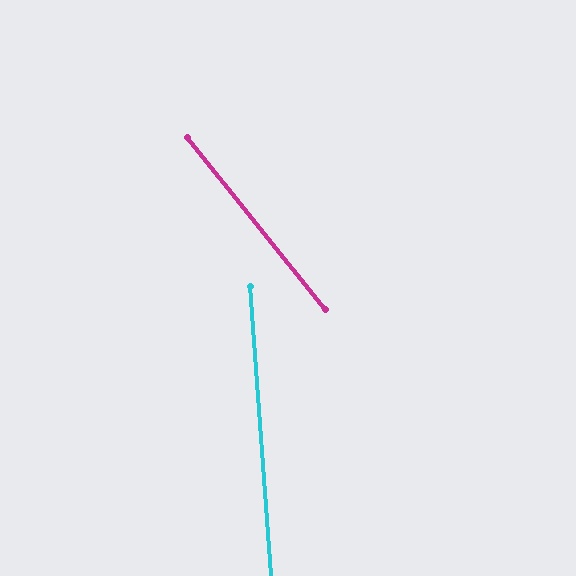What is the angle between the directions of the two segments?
Approximately 35 degrees.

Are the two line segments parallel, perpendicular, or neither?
Neither parallel nor perpendicular — they differ by about 35°.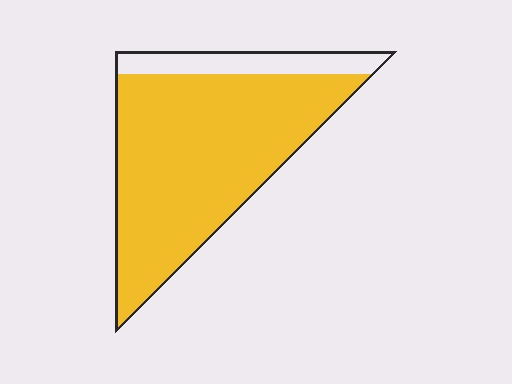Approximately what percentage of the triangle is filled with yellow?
Approximately 85%.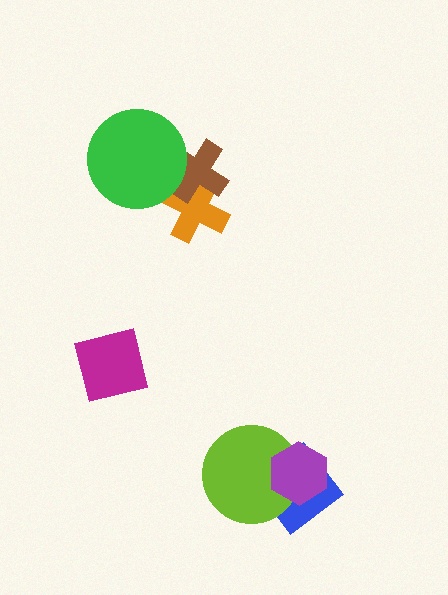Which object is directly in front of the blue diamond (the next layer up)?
The lime circle is directly in front of the blue diamond.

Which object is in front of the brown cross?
The green circle is in front of the brown cross.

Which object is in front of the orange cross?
The brown cross is in front of the orange cross.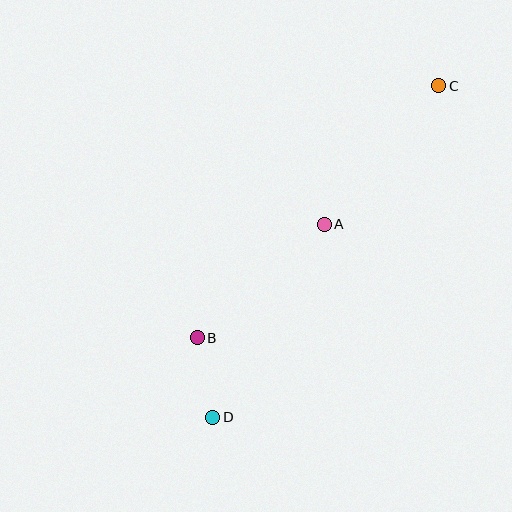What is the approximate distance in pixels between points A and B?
The distance between A and B is approximately 171 pixels.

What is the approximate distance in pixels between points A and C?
The distance between A and C is approximately 179 pixels.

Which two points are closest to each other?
Points B and D are closest to each other.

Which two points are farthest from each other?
Points C and D are farthest from each other.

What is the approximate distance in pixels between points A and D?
The distance between A and D is approximately 223 pixels.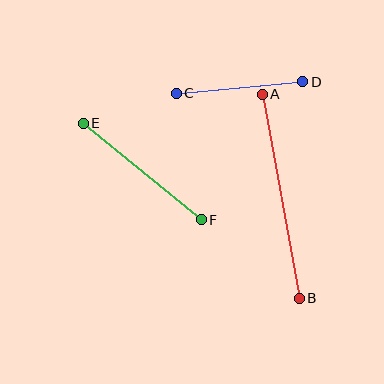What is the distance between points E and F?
The distance is approximately 152 pixels.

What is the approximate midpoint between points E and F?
The midpoint is at approximately (142, 172) pixels.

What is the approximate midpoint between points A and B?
The midpoint is at approximately (281, 196) pixels.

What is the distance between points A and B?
The distance is approximately 207 pixels.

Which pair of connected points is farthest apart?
Points A and B are farthest apart.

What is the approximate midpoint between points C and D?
The midpoint is at approximately (239, 87) pixels.